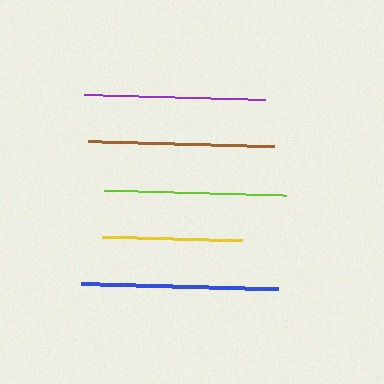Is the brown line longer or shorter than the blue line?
The blue line is longer than the brown line.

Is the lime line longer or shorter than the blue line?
The blue line is longer than the lime line.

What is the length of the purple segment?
The purple segment is approximately 181 pixels long.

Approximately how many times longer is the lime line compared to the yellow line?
The lime line is approximately 1.3 times the length of the yellow line.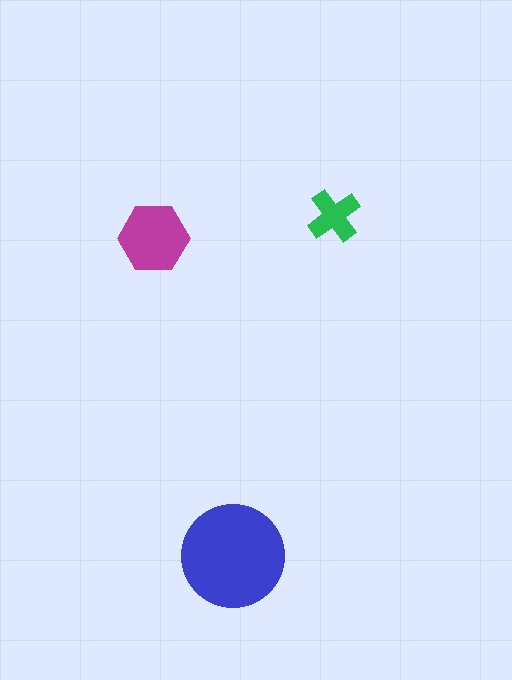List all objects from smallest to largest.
The green cross, the magenta hexagon, the blue circle.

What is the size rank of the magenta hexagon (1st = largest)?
2nd.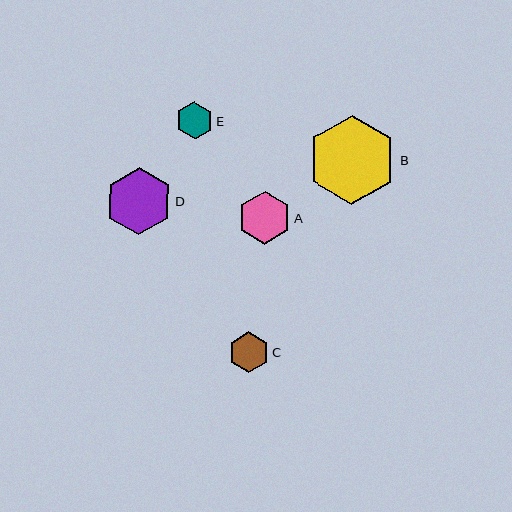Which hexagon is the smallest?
Hexagon E is the smallest with a size of approximately 37 pixels.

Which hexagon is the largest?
Hexagon B is the largest with a size of approximately 90 pixels.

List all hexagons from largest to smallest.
From largest to smallest: B, D, A, C, E.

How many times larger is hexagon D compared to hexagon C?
Hexagon D is approximately 1.6 times the size of hexagon C.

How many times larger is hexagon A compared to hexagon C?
Hexagon A is approximately 1.3 times the size of hexagon C.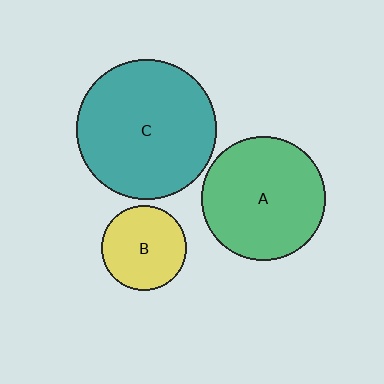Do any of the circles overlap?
No, none of the circles overlap.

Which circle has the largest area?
Circle C (teal).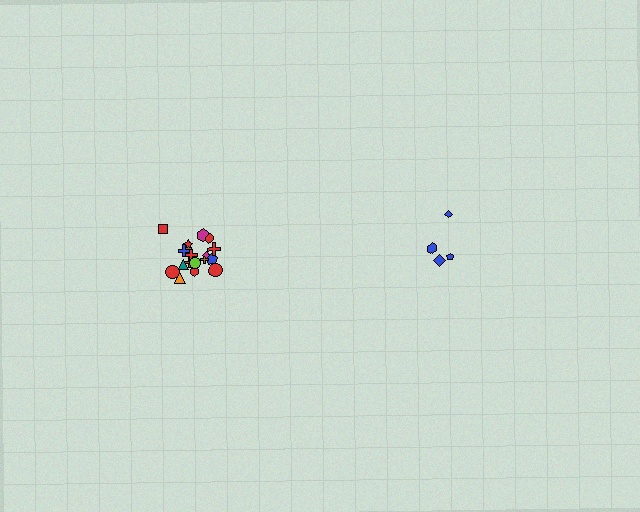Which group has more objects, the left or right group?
The left group.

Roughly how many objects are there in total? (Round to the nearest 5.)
Roughly 20 objects in total.